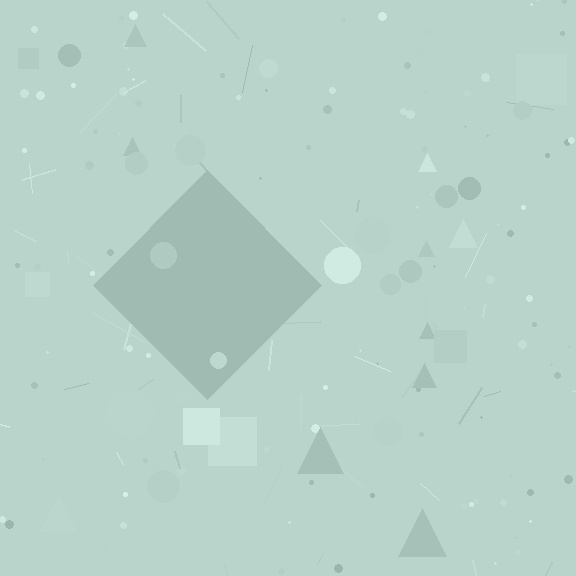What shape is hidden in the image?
A diamond is hidden in the image.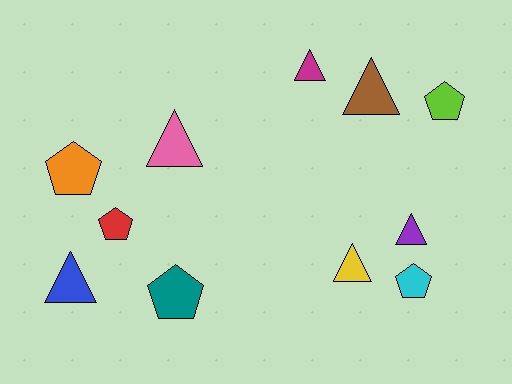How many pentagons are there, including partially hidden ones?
There are 5 pentagons.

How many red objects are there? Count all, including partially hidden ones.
There is 1 red object.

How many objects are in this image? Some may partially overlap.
There are 11 objects.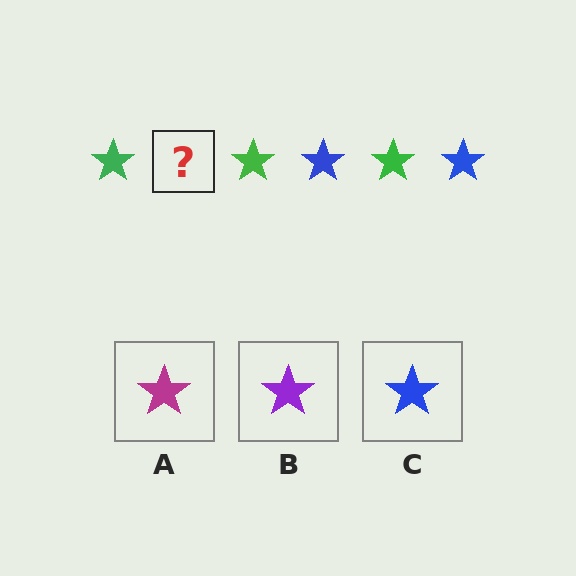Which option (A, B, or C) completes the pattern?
C.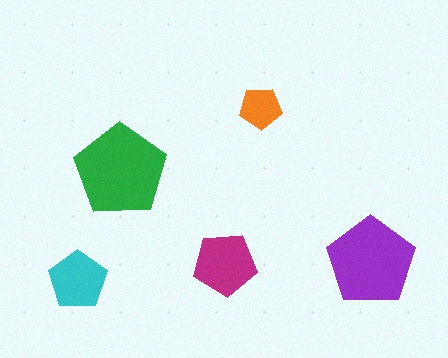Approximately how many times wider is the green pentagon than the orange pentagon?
About 2 times wider.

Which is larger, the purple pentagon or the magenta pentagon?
The purple one.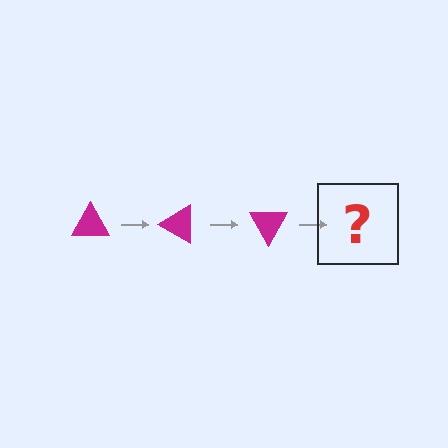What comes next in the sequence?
The next element should be a magenta triangle rotated 90 degrees.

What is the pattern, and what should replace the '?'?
The pattern is that the triangle rotates 30 degrees each step. The '?' should be a magenta triangle rotated 90 degrees.